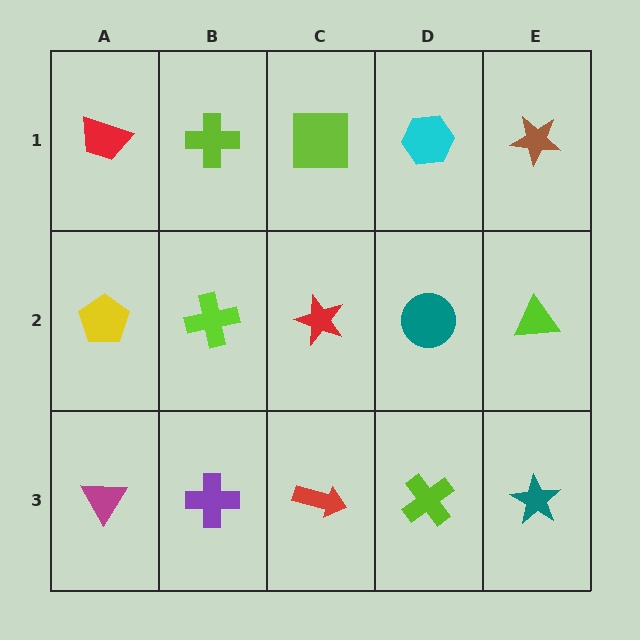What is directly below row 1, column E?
A lime triangle.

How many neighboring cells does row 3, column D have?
3.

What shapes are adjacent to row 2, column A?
A red trapezoid (row 1, column A), a magenta triangle (row 3, column A), a lime cross (row 2, column B).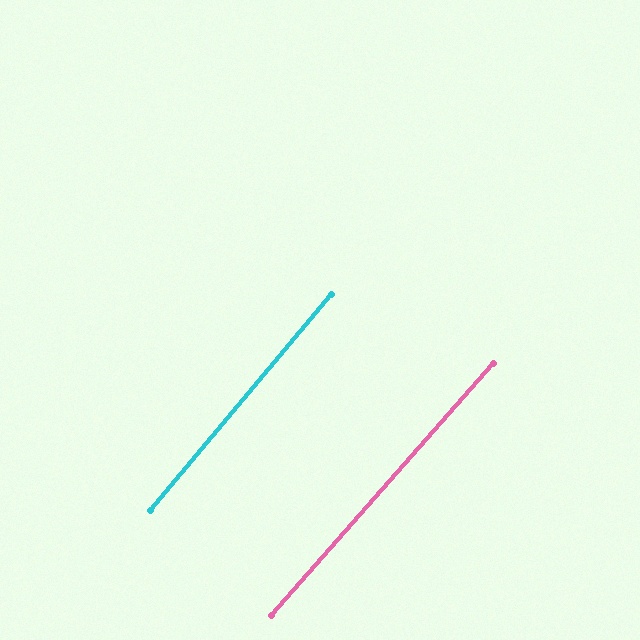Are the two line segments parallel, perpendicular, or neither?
Parallel — their directions differ by only 1.5°.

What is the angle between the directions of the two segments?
Approximately 1 degree.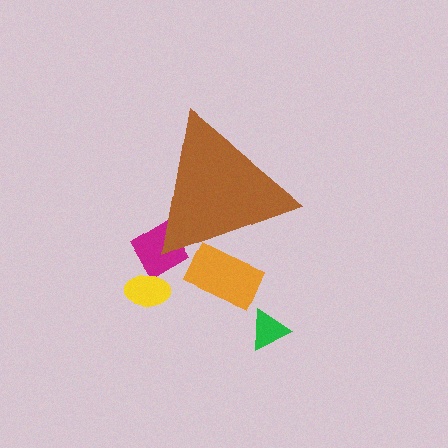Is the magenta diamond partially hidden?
Yes, the magenta diamond is partially hidden behind the brown triangle.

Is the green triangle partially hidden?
No, the green triangle is fully visible.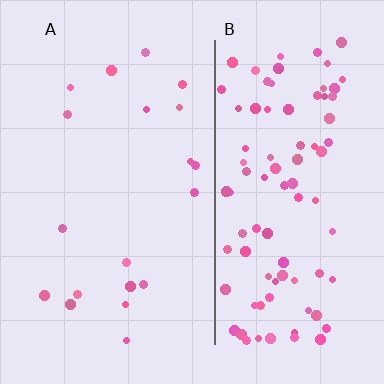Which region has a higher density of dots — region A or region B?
B (the right).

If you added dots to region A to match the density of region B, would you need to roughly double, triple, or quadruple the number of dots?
Approximately quadruple.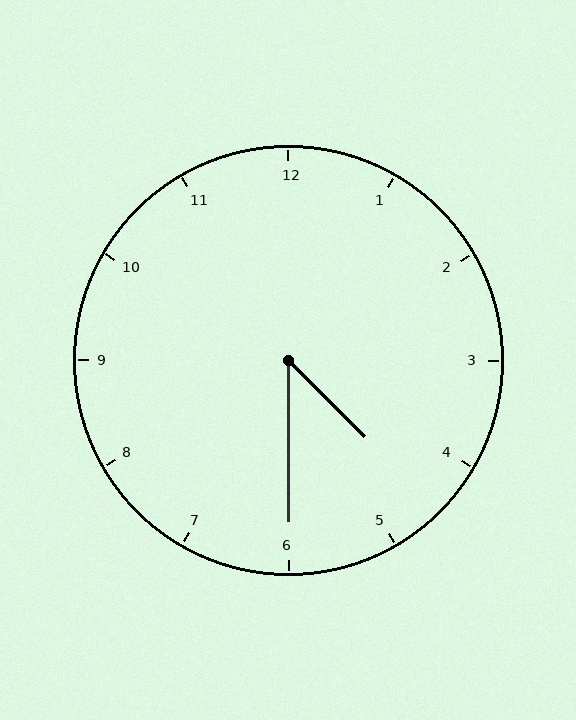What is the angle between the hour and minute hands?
Approximately 45 degrees.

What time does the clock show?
4:30.